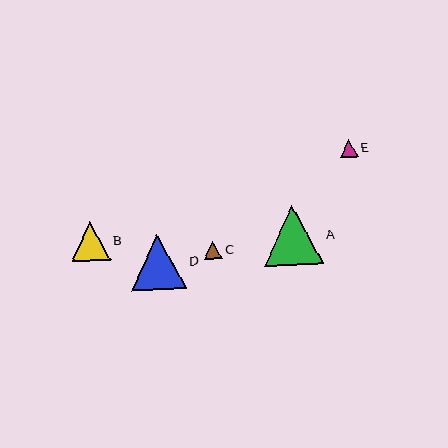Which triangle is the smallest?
Triangle E is the smallest with a size of approximately 17 pixels.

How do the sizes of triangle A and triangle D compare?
Triangle A and triangle D are approximately the same size.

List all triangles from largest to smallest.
From largest to smallest: A, D, B, C, E.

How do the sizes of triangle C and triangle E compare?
Triangle C and triangle E are approximately the same size.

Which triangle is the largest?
Triangle A is the largest with a size of approximately 59 pixels.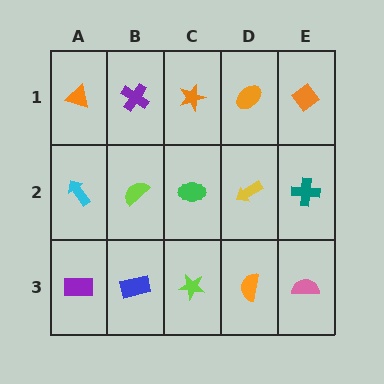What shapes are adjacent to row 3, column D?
A yellow arrow (row 2, column D), a lime star (row 3, column C), a pink semicircle (row 3, column E).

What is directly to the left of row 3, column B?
A purple rectangle.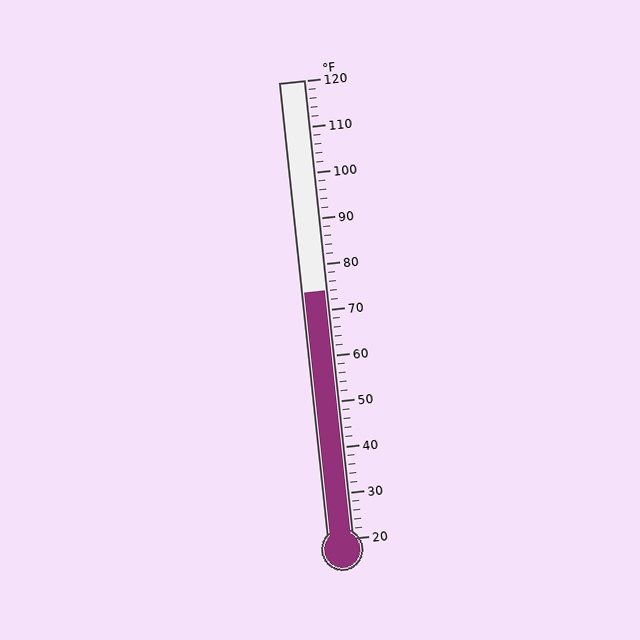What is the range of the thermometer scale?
The thermometer scale ranges from 20°F to 120°F.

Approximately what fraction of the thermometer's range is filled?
The thermometer is filled to approximately 55% of its range.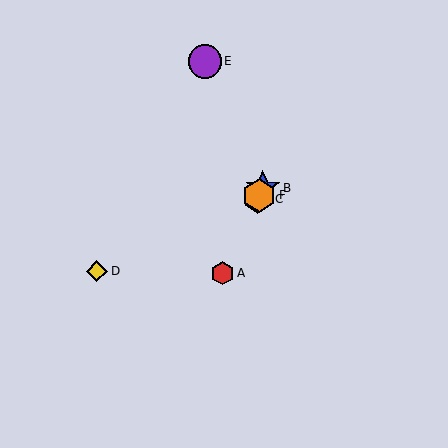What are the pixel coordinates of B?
Object B is at (263, 188).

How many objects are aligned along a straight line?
4 objects (A, B, C, F) are aligned along a straight line.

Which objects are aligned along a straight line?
Objects A, B, C, F are aligned along a straight line.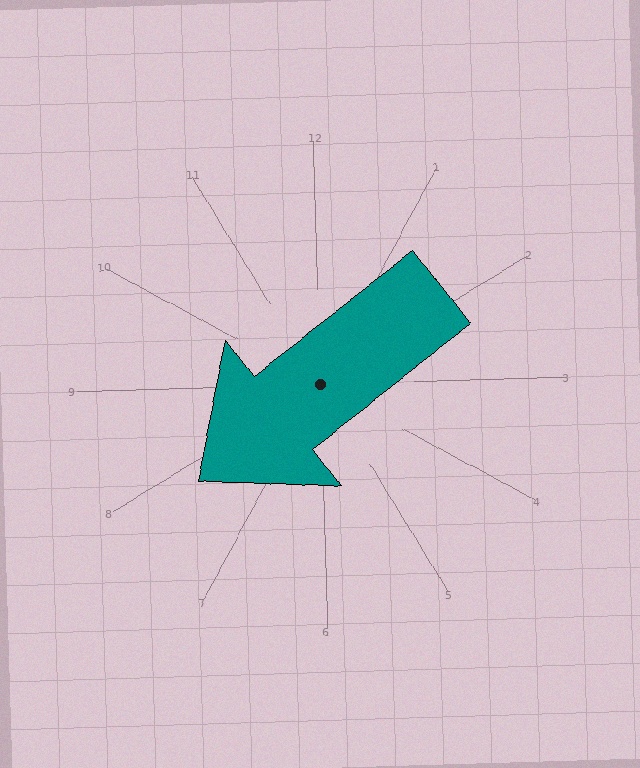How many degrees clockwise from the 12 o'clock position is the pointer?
Approximately 233 degrees.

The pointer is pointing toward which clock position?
Roughly 8 o'clock.